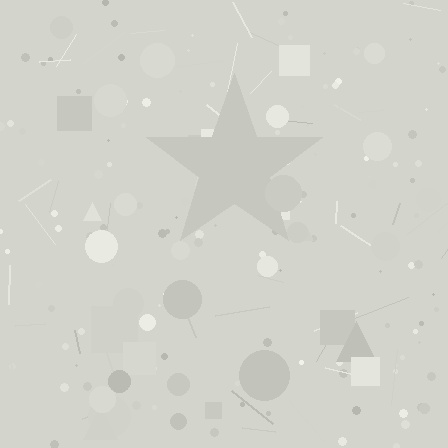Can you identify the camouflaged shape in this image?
The camouflaged shape is a star.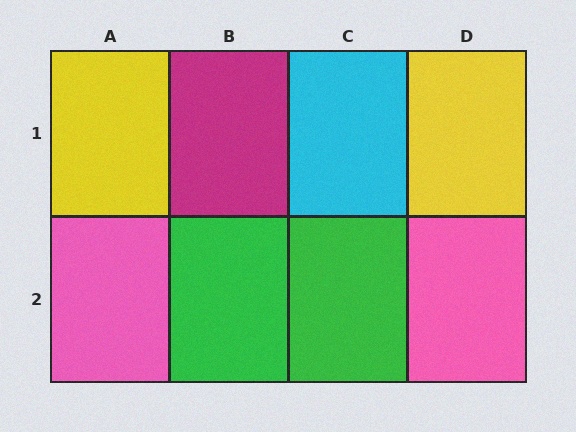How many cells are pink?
2 cells are pink.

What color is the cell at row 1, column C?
Cyan.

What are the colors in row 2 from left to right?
Pink, green, green, pink.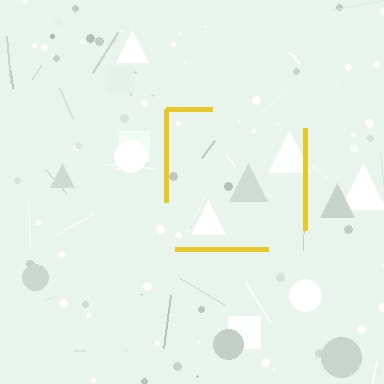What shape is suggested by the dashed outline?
The dashed outline suggests a square.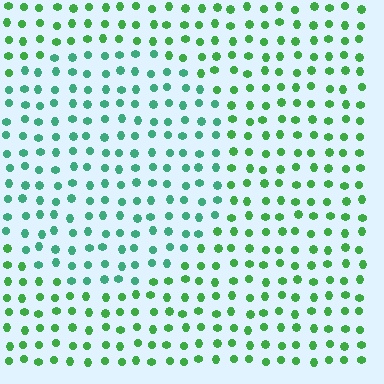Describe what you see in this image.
The image is filled with small green elements in a uniform arrangement. A circle-shaped region is visible where the elements are tinted to a slightly different hue, forming a subtle color boundary.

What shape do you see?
I see a circle.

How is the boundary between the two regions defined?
The boundary is defined purely by a slight shift in hue (about 33 degrees). Spacing, size, and orientation are identical on both sides.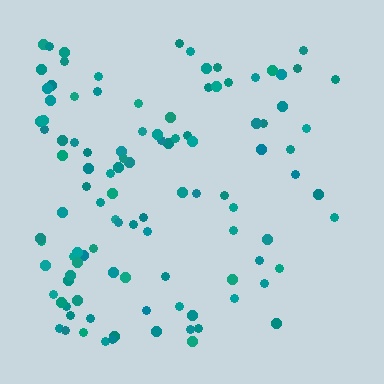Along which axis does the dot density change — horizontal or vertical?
Horizontal.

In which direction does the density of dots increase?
From right to left, with the left side densest.